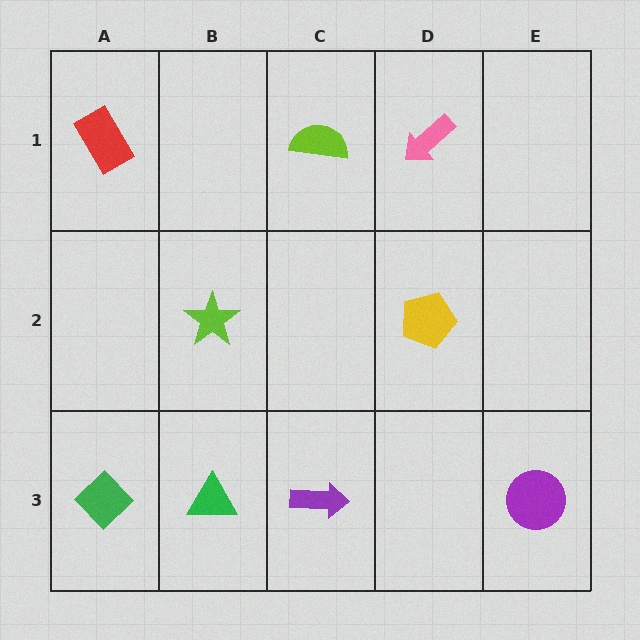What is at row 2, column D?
A yellow pentagon.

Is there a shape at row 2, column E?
No, that cell is empty.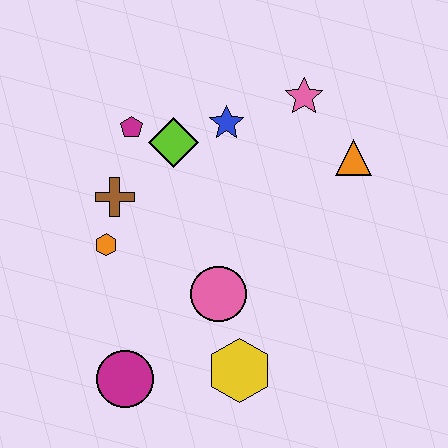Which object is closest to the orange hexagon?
The brown cross is closest to the orange hexagon.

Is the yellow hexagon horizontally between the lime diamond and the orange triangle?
Yes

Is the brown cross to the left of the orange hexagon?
No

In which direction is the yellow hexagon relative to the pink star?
The yellow hexagon is below the pink star.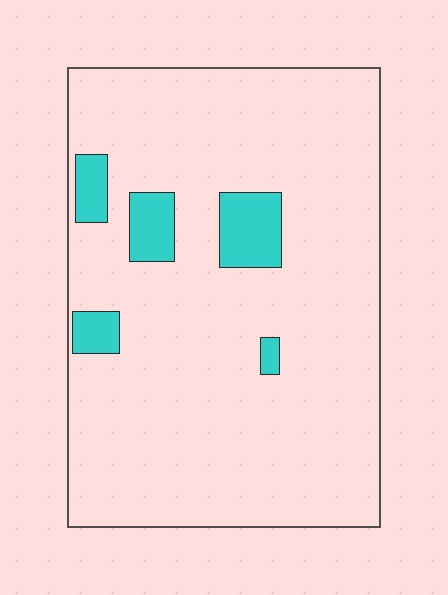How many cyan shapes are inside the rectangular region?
5.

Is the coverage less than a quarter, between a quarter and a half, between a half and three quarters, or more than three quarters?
Less than a quarter.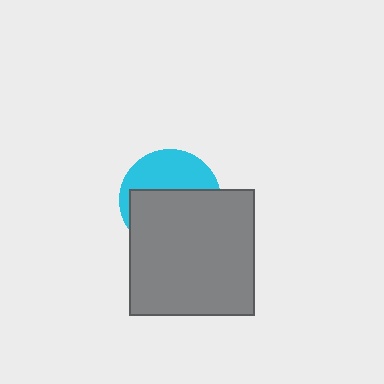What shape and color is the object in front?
The object in front is a gray square.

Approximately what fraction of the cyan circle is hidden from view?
Roughly 59% of the cyan circle is hidden behind the gray square.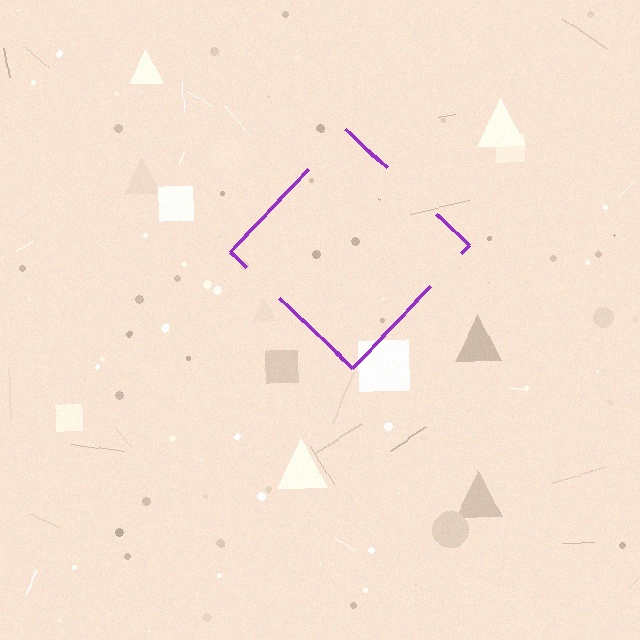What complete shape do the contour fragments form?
The contour fragments form a diamond.